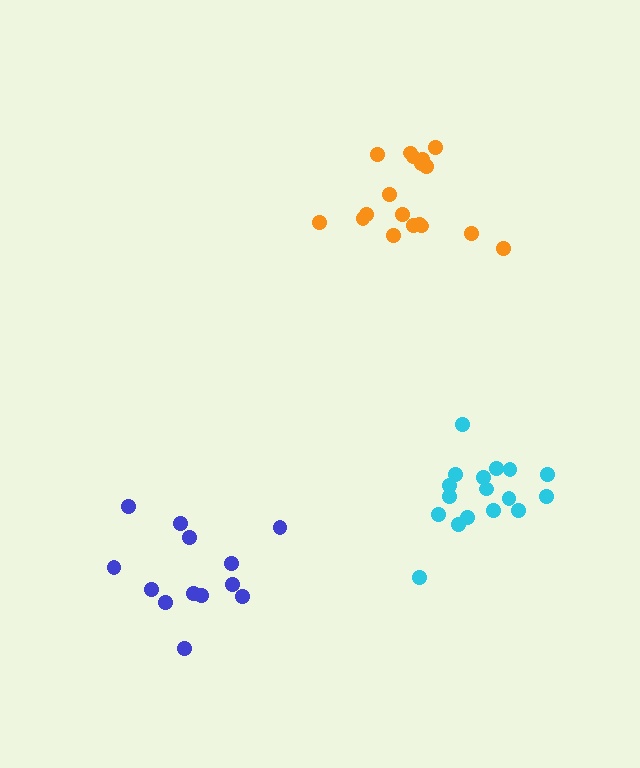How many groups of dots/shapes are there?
There are 3 groups.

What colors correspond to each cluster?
The clusters are colored: cyan, orange, blue.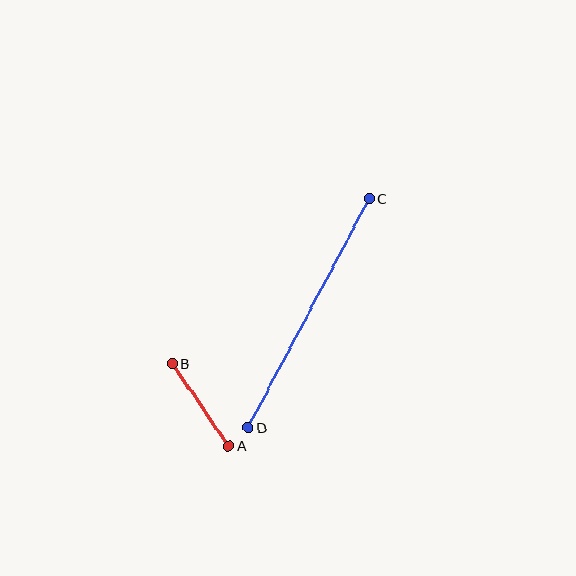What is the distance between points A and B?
The distance is approximately 101 pixels.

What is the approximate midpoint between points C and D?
The midpoint is at approximately (309, 313) pixels.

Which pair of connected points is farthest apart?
Points C and D are farthest apart.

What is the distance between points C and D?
The distance is approximately 259 pixels.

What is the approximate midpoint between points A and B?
The midpoint is at approximately (200, 405) pixels.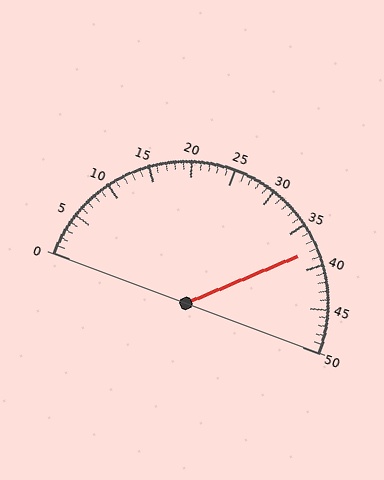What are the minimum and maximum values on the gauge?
The gauge ranges from 0 to 50.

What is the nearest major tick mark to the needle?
The nearest major tick mark is 40.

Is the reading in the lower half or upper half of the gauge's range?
The reading is in the upper half of the range (0 to 50).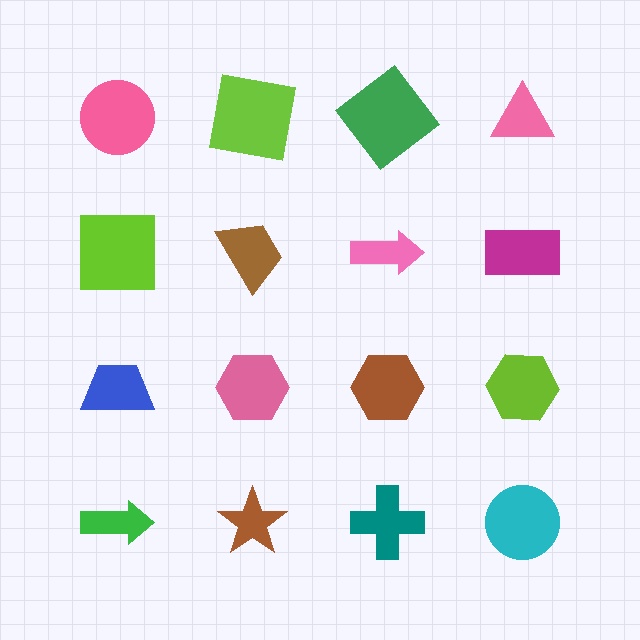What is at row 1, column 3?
A green diamond.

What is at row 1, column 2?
A lime square.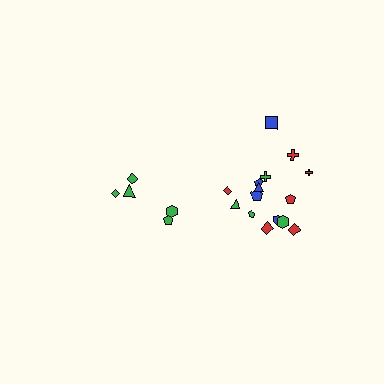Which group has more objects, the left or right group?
The right group.